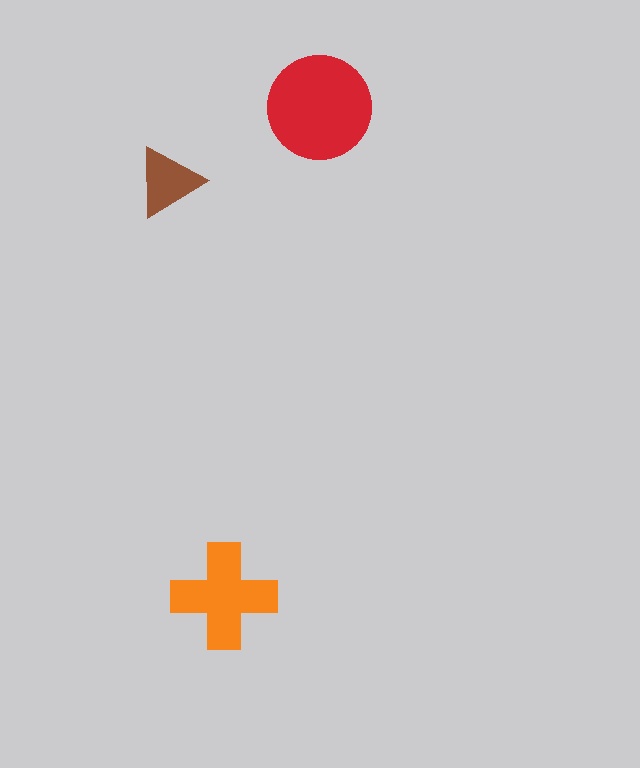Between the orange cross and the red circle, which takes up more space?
The red circle.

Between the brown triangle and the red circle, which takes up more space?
The red circle.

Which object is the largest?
The red circle.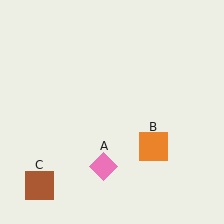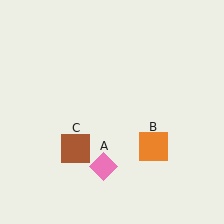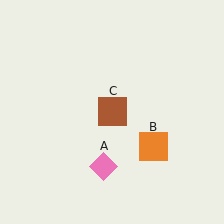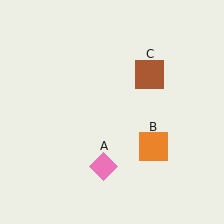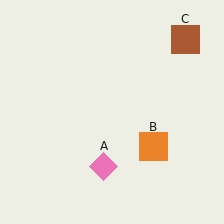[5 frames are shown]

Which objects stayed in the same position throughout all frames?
Pink diamond (object A) and orange square (object B) remained stationary.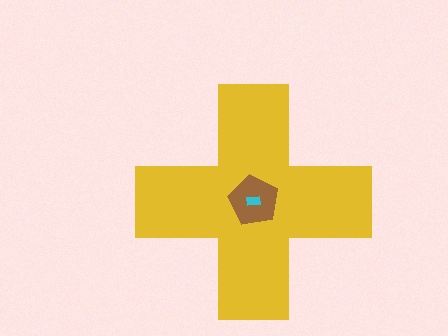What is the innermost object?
The cyan rectangle.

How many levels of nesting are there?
3.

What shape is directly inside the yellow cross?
The brown pentagon.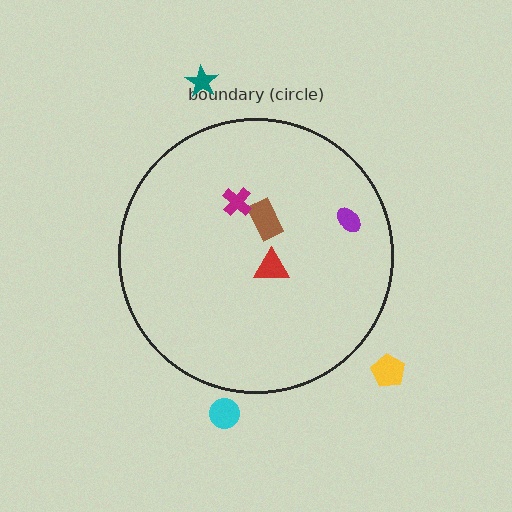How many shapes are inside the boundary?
4 inside, 3 outside.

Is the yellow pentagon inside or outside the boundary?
Outside.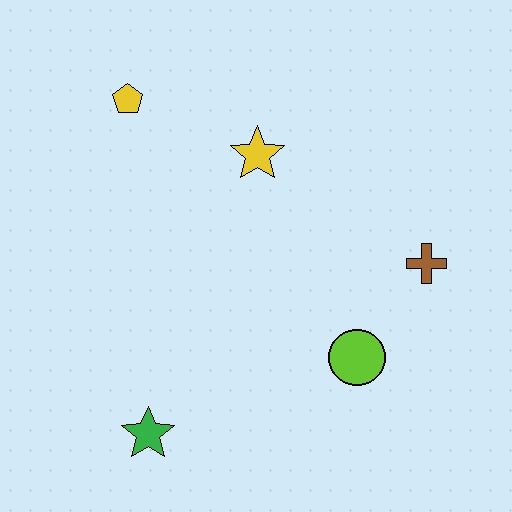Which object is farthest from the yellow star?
The green star is farthest from the yellow star.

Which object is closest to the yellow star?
The yellow pentagon is closest to the yellow star.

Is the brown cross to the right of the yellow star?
Yes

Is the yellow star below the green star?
No